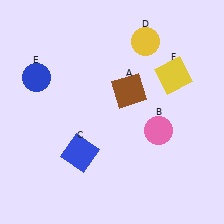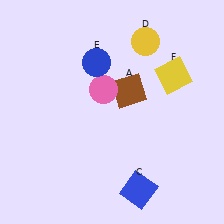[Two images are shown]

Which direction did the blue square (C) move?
The blue square (C) moved right.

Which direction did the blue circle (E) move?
The blue circle (E) moved right.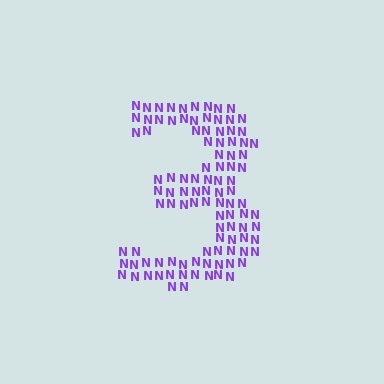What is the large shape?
The large shape is the digit 3.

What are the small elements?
The small elements are letter N's.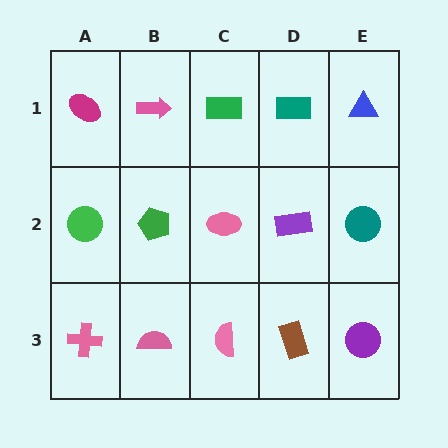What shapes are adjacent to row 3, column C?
A pink ellipse (row 2, column C), a pink semicircle (row 3, column B), a brown rectangle (row 3, column D).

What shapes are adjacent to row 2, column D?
A teal rectangle (row 1, column D), a brown rectangle (row 3, column D), a pink ellipse (row 2, column C), a teal circle (row 2, column E).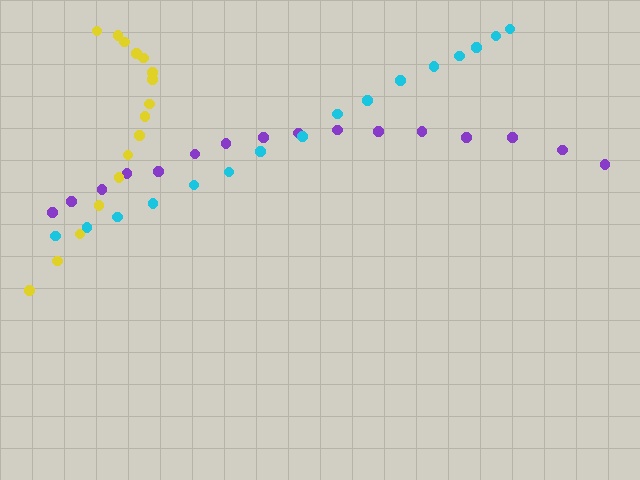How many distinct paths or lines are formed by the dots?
There are 3 distinct paths.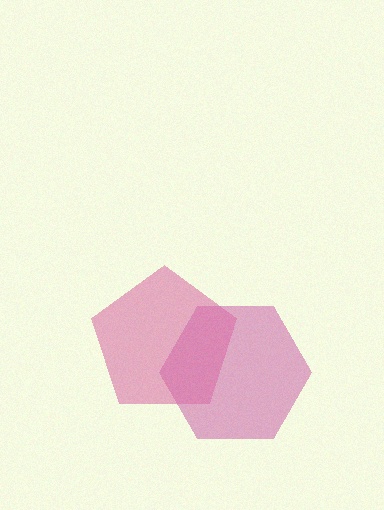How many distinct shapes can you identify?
There are 2 distinct shapes: a magenta hexagon, a pink pentagon.